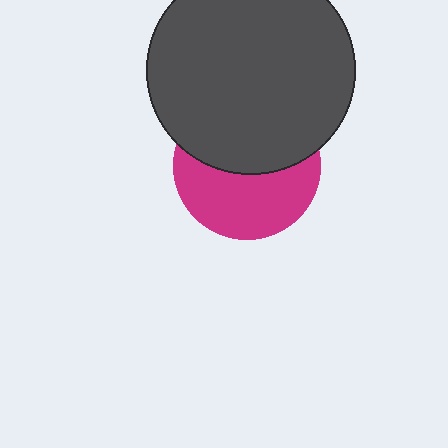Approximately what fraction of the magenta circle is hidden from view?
Roughly 50% of the magenta circle is hidden behind the dark gray circle.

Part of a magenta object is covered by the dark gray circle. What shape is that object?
It is a circle.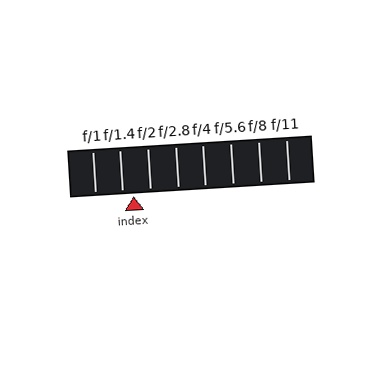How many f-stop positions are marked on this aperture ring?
There are 8 f-stop positions marked.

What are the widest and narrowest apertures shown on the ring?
The widest aperture shown is f/1 and the narrowest is f/11.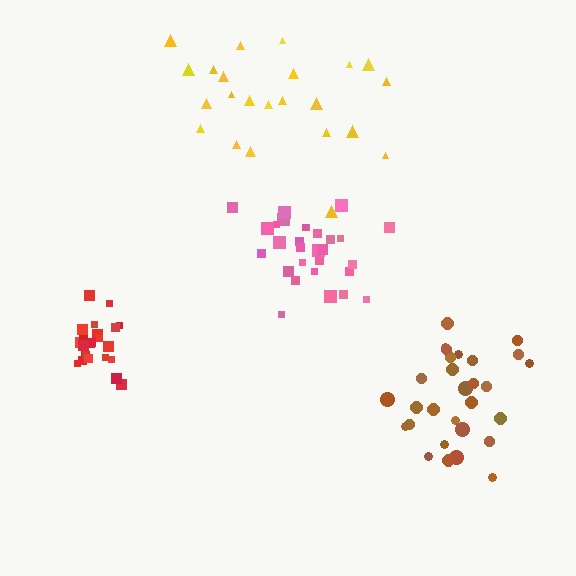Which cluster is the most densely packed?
Red.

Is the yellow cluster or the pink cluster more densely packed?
Pink.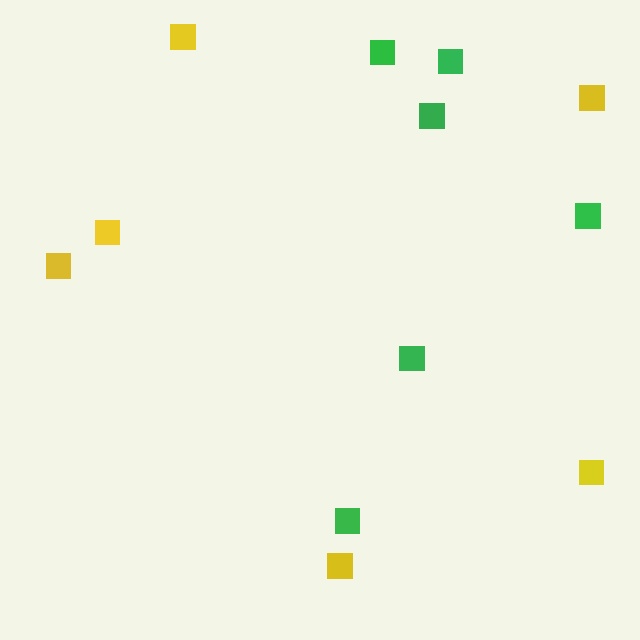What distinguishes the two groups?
There are 2 groups: one group of green squares (6) and one group of yellow squares (6).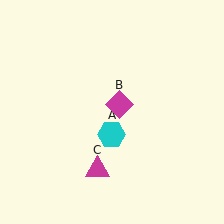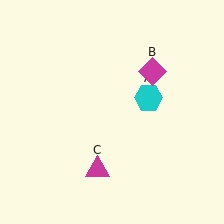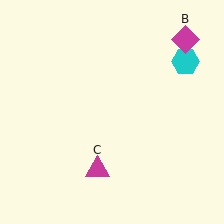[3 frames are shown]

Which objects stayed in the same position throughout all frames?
Magenta triangle (object C) remained stationary.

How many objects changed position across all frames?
2 objects changed position: cyan hexagon (object A), magenta diamond (object B).